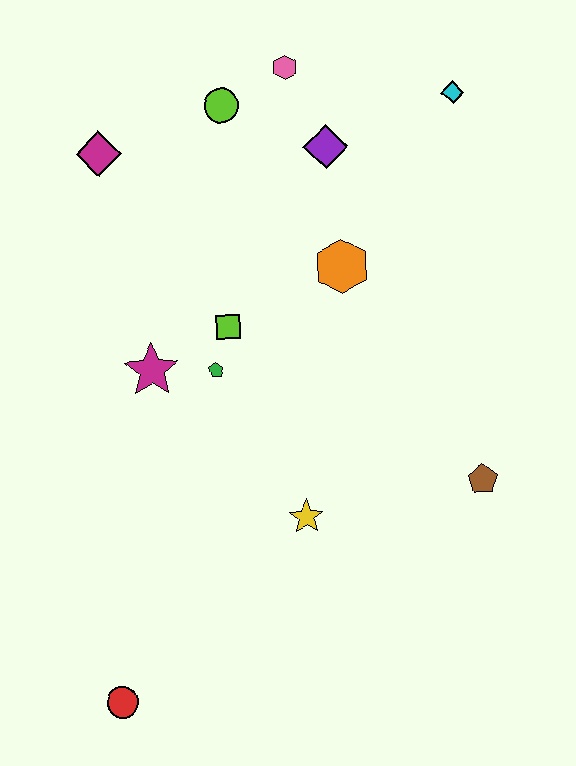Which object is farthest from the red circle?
The cyan diamond is farthest from the red circle.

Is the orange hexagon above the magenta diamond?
No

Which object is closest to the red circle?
The yellow star is closest to the red circle.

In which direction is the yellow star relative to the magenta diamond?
The yellow star is below the magenta diamond.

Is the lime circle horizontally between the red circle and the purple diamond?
Yes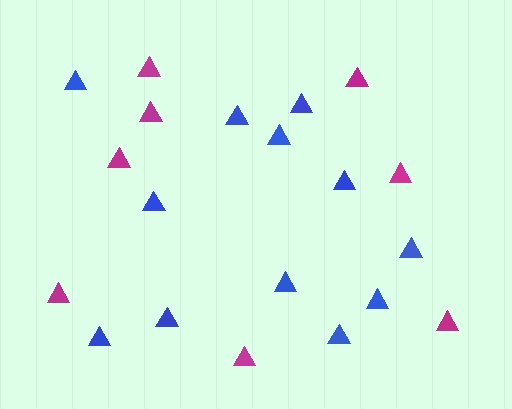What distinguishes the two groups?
There are 2 groups: one group of blue triangles (12) and one group of magenta triangles (8).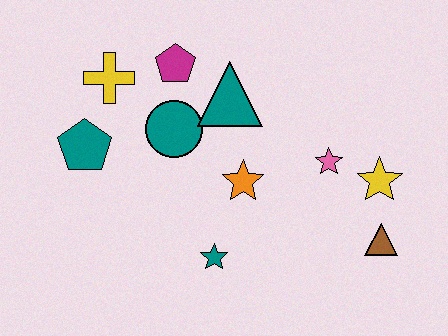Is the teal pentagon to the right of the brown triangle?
No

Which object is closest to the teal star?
The orange star is closest to the teal star.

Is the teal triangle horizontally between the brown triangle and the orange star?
No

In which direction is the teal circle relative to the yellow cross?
The teal circle is to the right of the yellow cross.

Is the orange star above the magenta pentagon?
No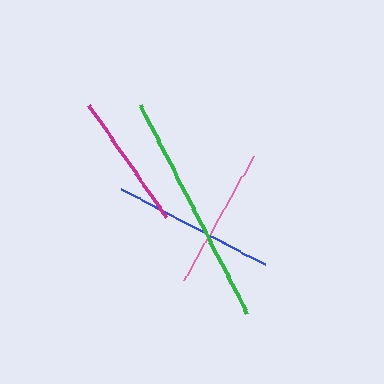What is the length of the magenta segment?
The magenta segment is approximately 137 pixels long.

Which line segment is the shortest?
The magenta line is the shortest at approximately 137 pixels.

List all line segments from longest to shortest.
From longest to shortest: green, blue, pink, magenta.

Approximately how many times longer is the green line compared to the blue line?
The green line is approximately 1.4 times the length of the blue line.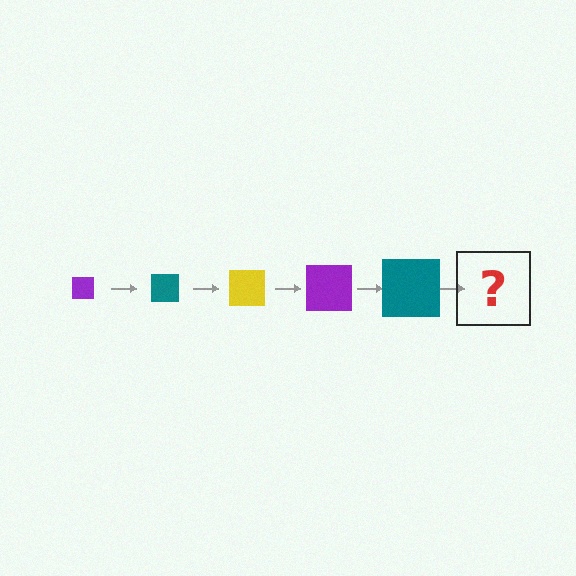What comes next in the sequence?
The next element should be a yellow square, larger than the previous one.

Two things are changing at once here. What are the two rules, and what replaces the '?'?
The two rules are that the square grows larger each step and the color cycles through purple, teal, and yellow. The '?' should be a yellow square, larger than the previous one.